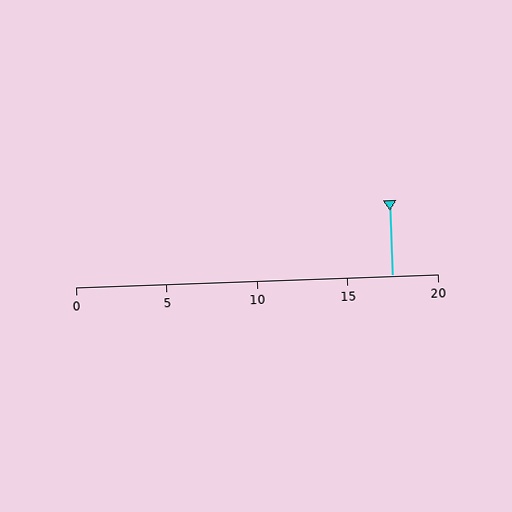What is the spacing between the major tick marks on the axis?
The major ticks are spaced 5 apart.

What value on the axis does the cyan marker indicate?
The marker indicates approximately 17.5.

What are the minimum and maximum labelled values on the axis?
The axis runs from 0 to 20.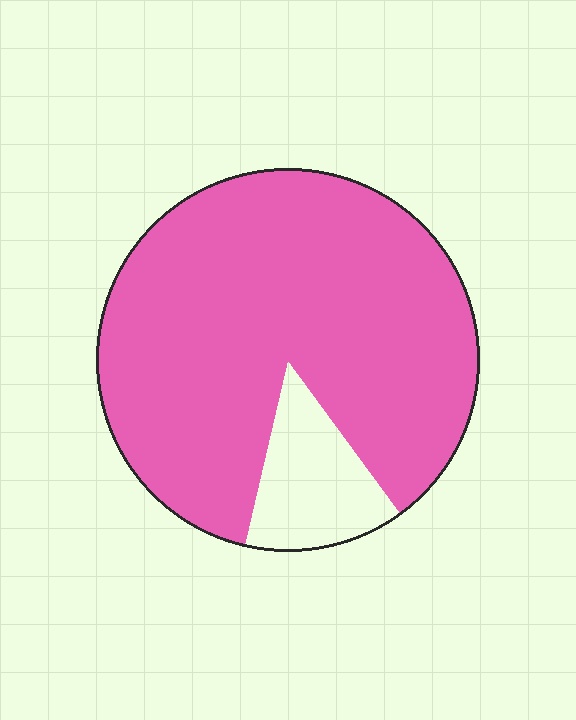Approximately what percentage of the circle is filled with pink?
Approximately 85%.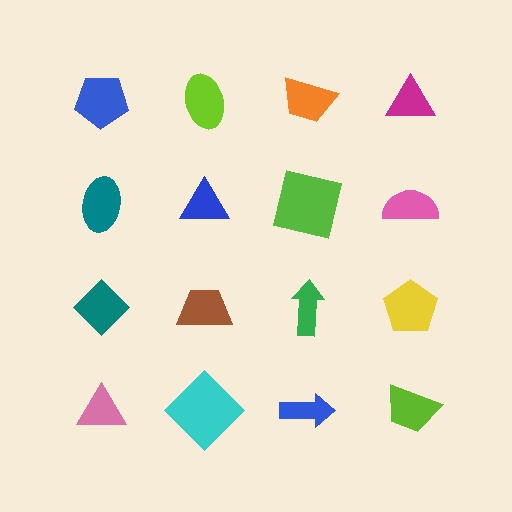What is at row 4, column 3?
A blue arrow.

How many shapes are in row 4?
4 shapes.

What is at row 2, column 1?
A teal ellipse.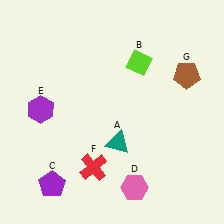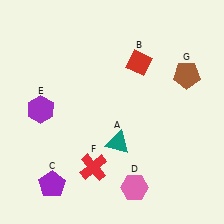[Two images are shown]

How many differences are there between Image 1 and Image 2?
There is 1 difference between the two images.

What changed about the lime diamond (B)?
In Image 1, B is lime. In Image 2, it changed to red.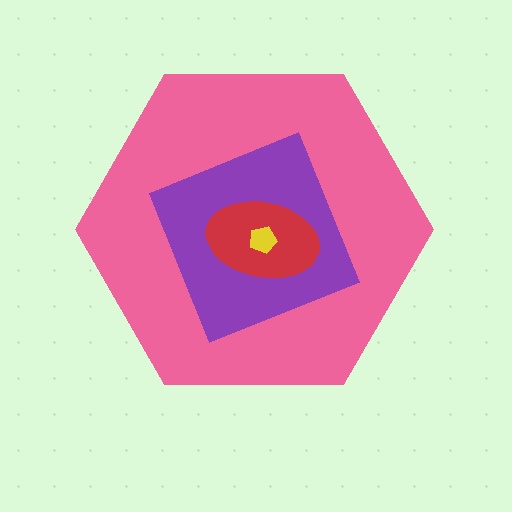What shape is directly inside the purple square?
The red ellipse.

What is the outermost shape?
The pink hexagon.